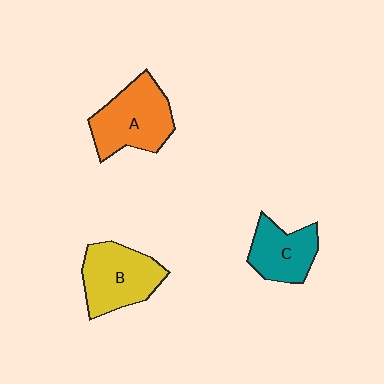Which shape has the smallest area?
Shape C (teal).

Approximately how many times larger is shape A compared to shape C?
Approximately 1.4 times.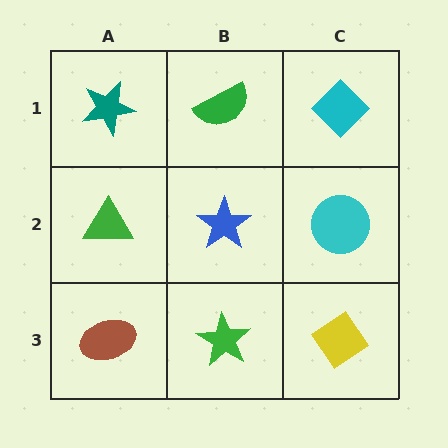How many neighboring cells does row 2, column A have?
3.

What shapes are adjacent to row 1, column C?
A cyan circle (row 2, column C), a green semicircle (row 1, column B).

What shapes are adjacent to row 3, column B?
A blue star (row 2, column B), a brown ellipse (row 3, column A), a yellow diamond (row 3, column C).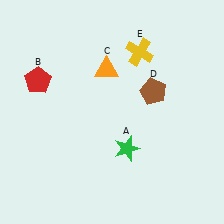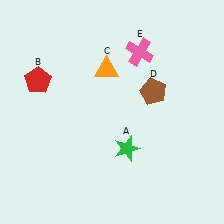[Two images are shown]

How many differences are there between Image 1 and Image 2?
There is 1 difference between the two images.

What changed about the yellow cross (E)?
In Image 1, E is yellow. In Image 2, it changed to pink.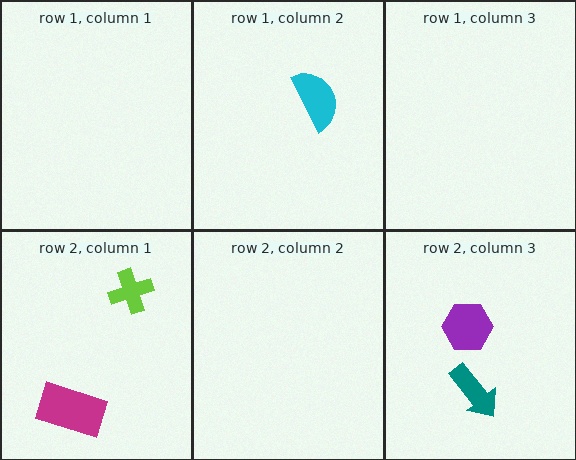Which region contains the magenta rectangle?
The row 2, column 1 region.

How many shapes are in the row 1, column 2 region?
1.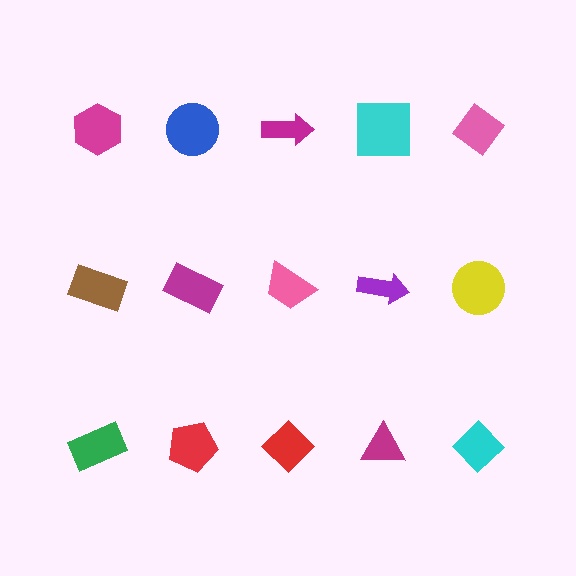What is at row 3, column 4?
A magenta triangle.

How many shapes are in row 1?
5 shapes.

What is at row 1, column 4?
A cyan square.